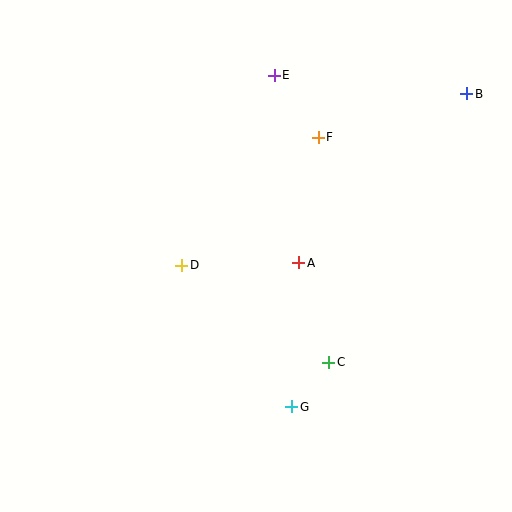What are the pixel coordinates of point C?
Point C is at (329, 362).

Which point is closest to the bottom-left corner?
Point D is closest to the bottom-left corner.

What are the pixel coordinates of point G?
Point G is at (292, 407).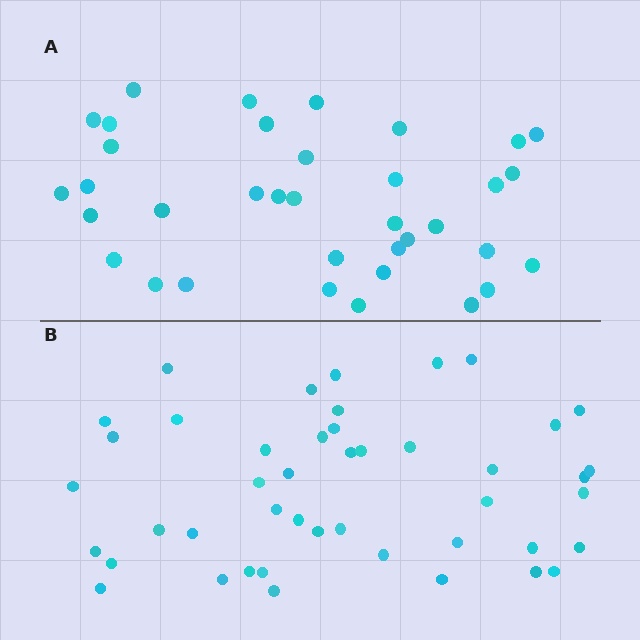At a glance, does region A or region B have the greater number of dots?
Region B (the bottom region) has more dots.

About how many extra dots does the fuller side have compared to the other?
Region B has roughly 8 or so more dots than region A.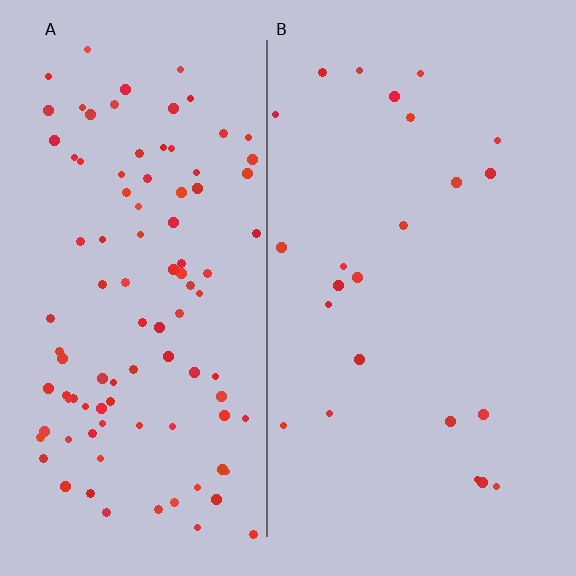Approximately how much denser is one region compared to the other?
Approximately 4.3× — region A over region B.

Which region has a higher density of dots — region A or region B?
A (the left).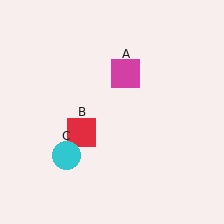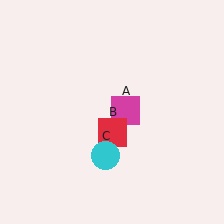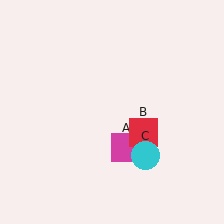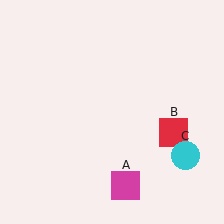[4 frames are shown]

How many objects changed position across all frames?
3 objects changed position: magenta square (object A), red square (object B), cyan circle (object C).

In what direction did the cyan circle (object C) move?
The cyan circle (object C) moved right.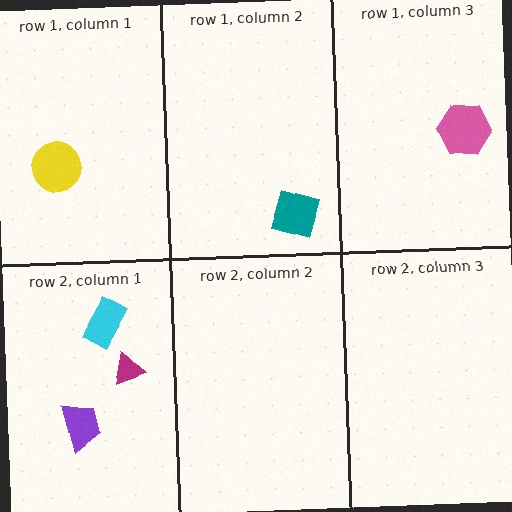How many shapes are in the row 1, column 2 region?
1.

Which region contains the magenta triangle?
The row 2, column 1 region.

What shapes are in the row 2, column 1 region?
The cyan rectangle, the purple trapezoid, the magenta triangle.